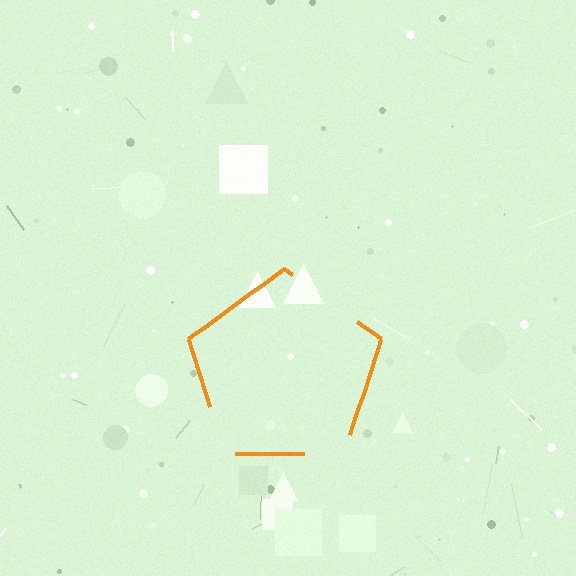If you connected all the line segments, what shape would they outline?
They would outline a pentagon.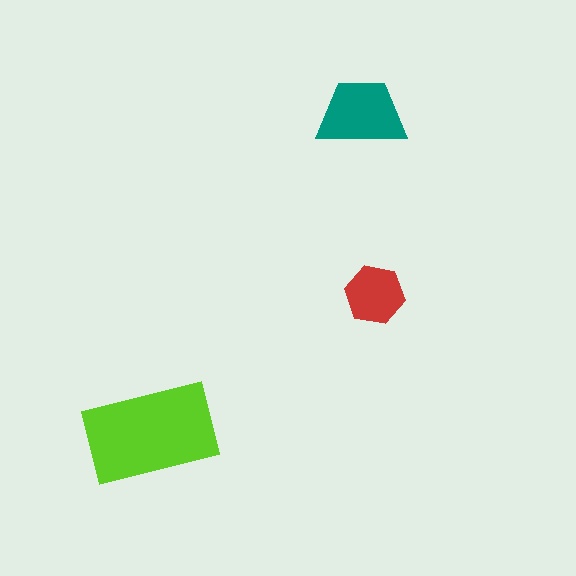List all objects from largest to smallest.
The lime rectangle, the teal trapezoid, the red hexagon.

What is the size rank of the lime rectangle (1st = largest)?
1st.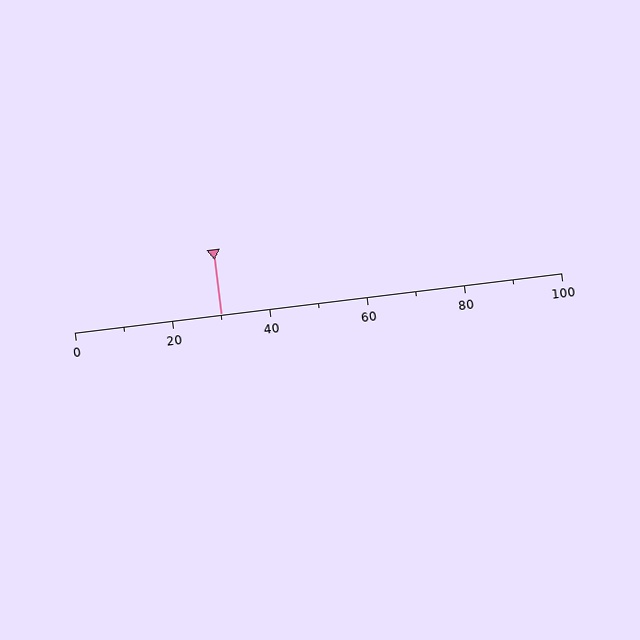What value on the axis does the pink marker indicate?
The marker indicates approximately 30.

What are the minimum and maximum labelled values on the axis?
The axis runs from 0 to 100.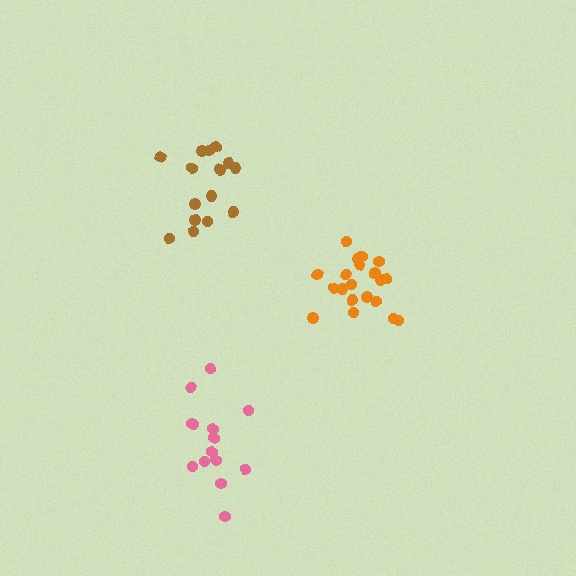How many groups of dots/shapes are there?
There are 3 groups.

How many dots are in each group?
Group 1: 14 dots, Group 2: 20 dots, Group 3: 15 dots (49 total).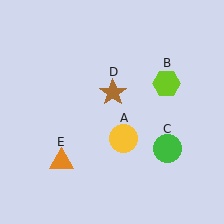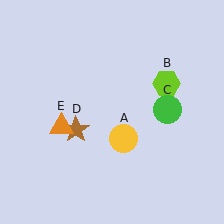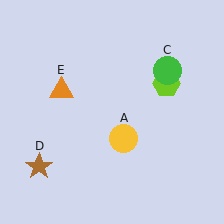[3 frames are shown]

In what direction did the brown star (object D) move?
The brown star (object D) moved down and to the left.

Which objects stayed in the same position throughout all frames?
Yellow circle (object A) and lime hexagon (object B) remained stationary.